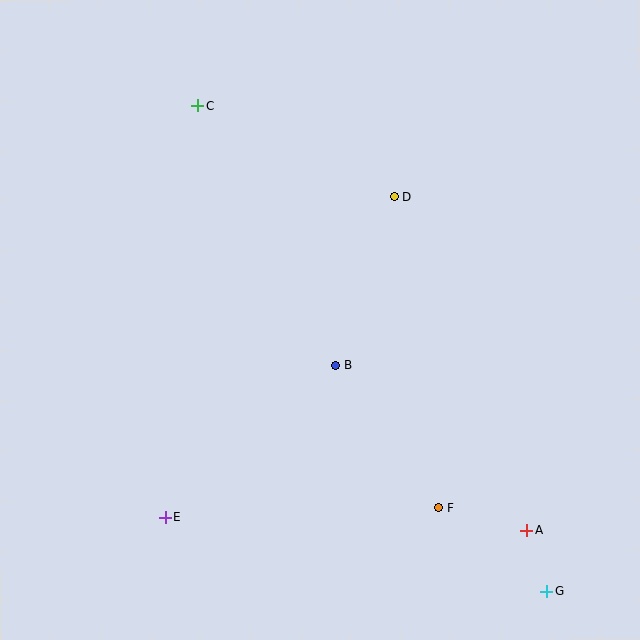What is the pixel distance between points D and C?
The distance between D and C is 216 pixels.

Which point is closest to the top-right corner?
Point D is closest to the top-right corner.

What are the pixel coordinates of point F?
Point F is at (439, 507).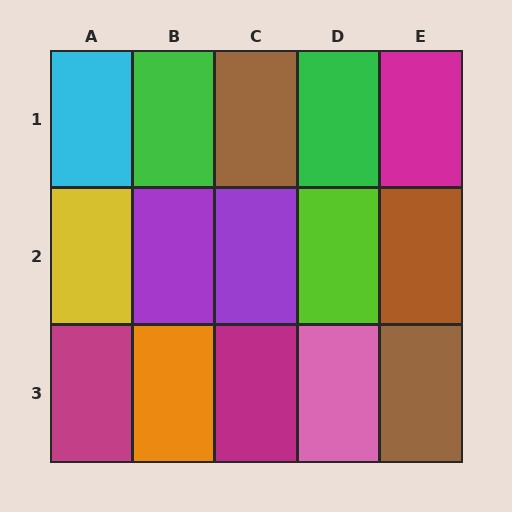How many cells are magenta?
3 cells are magenta.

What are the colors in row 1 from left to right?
Cyan, green, brown, green, magenta.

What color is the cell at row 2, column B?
Purple.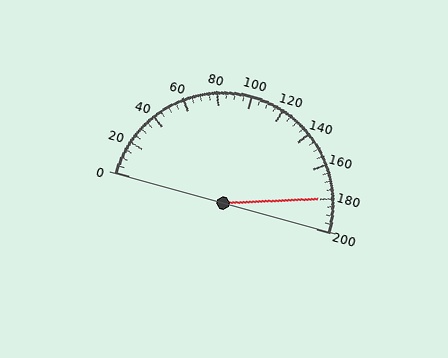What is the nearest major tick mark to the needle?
The nearest major tick mark is 180.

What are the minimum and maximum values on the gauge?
The gauge ranges from 0 to 200.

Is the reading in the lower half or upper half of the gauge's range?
The reading is in the upper half of the range (0 to 200).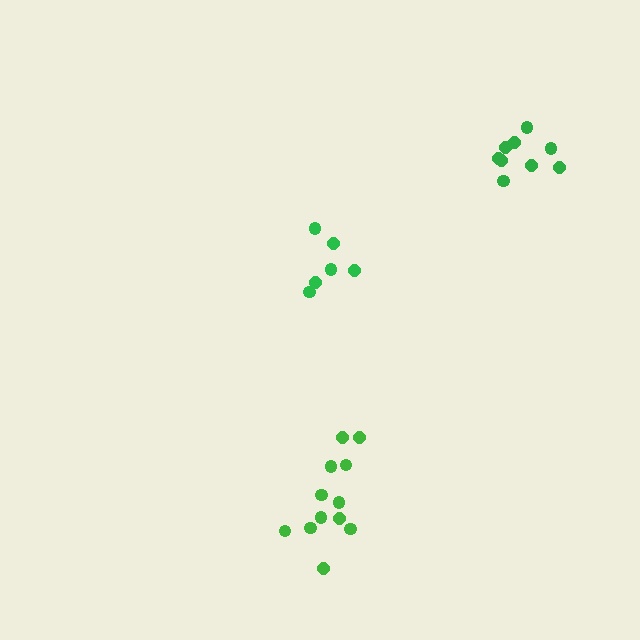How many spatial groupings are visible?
There are 3 spatial groupings.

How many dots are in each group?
Group 1: 12 dots, Group 2: 6 dots, Group 3: 9 dots (27 total).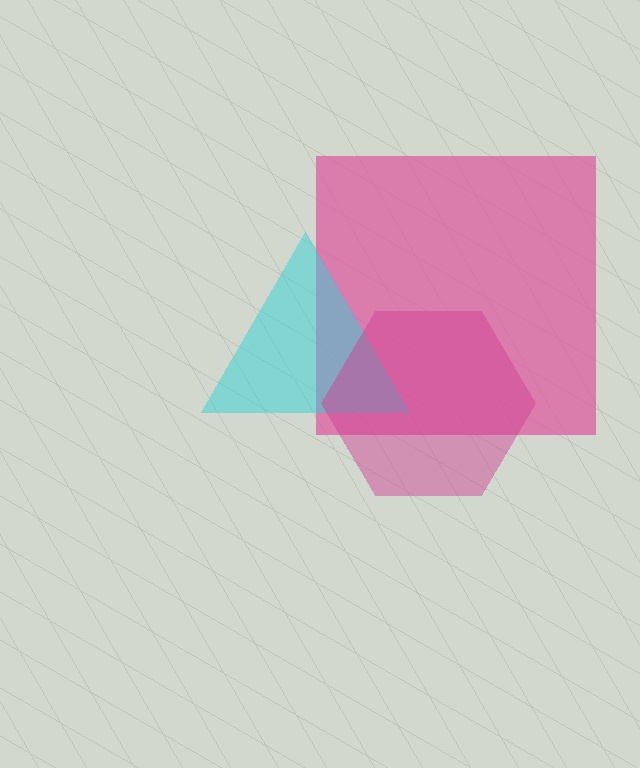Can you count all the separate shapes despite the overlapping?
Yes, there are 3 separate shapes.